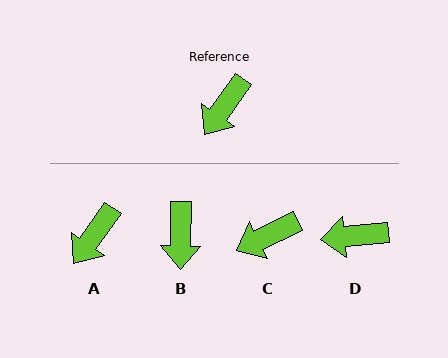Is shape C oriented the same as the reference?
No, it is off by about 29 degrees.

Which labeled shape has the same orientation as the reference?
A.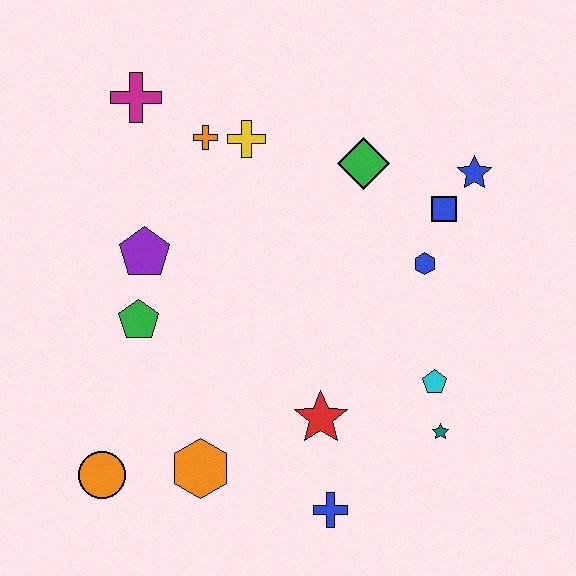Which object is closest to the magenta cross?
The orange cross is closest to the magenta cross.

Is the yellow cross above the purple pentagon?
Yes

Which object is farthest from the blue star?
The orange circle is farthest from the blue star.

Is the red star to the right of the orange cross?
Yes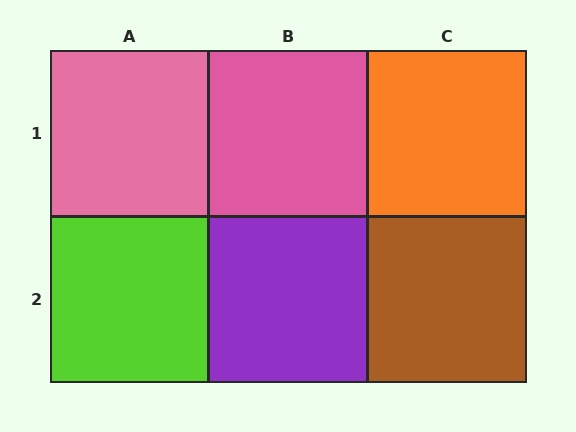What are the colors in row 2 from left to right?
Lime, purple, brown.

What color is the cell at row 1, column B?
Pink.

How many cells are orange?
1 cell is orange.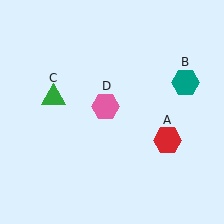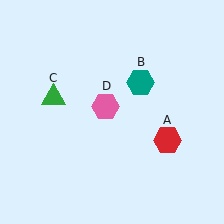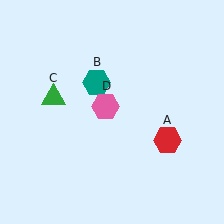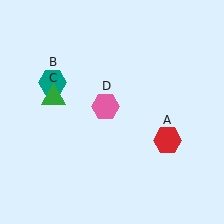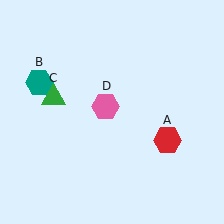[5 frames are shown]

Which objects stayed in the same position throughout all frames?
Red hexagon (object A) and green triangle (object C) and pink hexagon (object D) remained stationary.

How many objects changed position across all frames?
1 object changed position: teal hexagon (object B).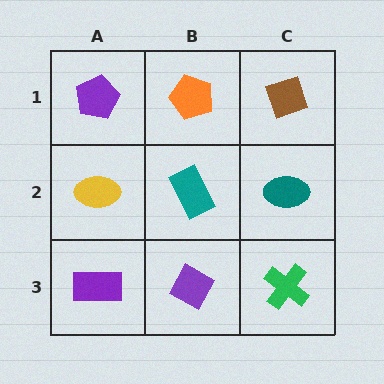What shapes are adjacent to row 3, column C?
A teal ellipse (row 2, column C), a purple diamond (row 3, column B).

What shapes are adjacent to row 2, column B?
An orange pentagon (row 1, column B), a purple diamond (row 3, column B), a yellow ellipse (row 2, column A), a teal ellipse (row 2, column C).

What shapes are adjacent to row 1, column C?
A teal ellipse (row 2, column C), an orange pentagon (row 1, column B).